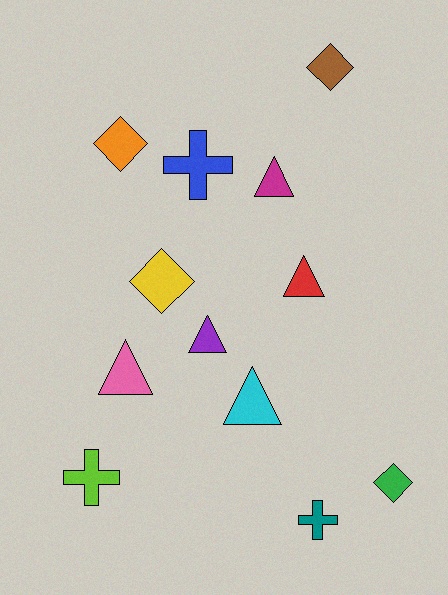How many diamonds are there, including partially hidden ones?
There are 4 diamonds.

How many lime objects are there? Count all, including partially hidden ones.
There is 1 lime object.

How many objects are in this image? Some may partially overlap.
There are 12 objects.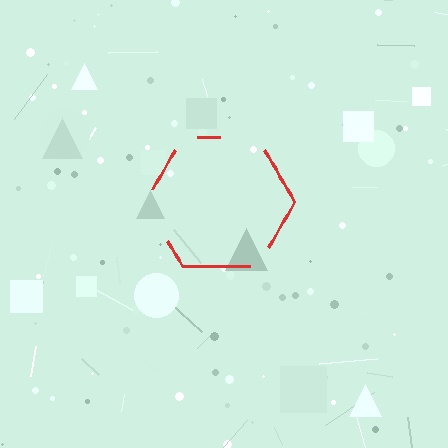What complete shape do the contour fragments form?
The contour fragments form a hexagon.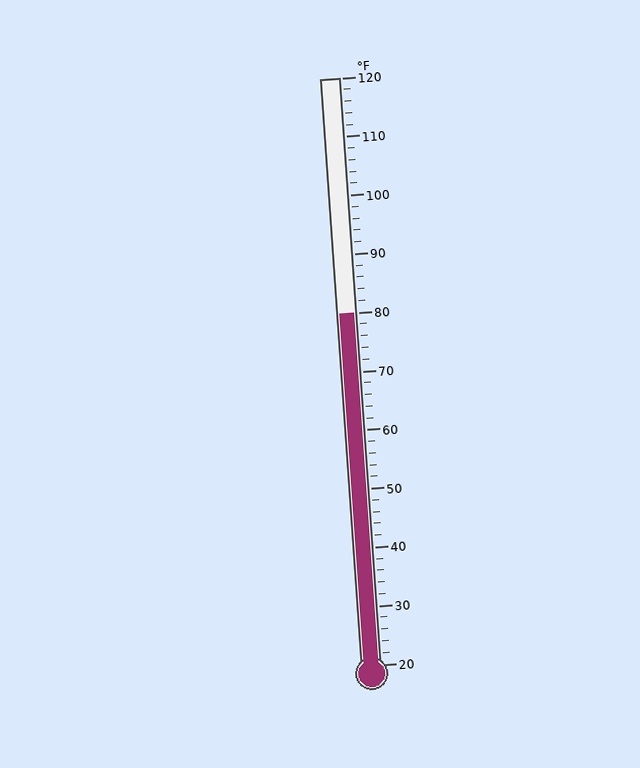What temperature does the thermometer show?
The thermometer shows approximately 80°F.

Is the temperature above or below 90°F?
The temperature is below 90°F.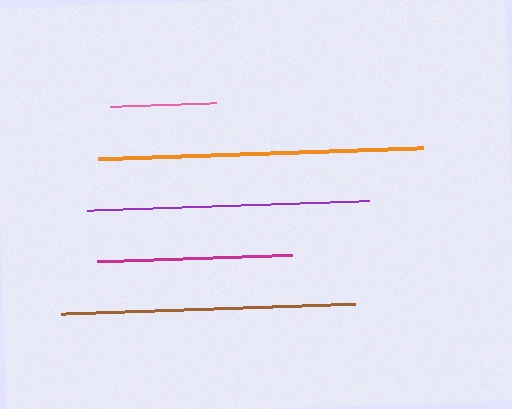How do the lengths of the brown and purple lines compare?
The brown and purple lines are approximately the same length.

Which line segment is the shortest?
The pink line is the shortest at approximately 105 pixels.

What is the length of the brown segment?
The brown segment is approximately 296 pixels long.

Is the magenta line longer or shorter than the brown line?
The brown line is longer than the magenta line.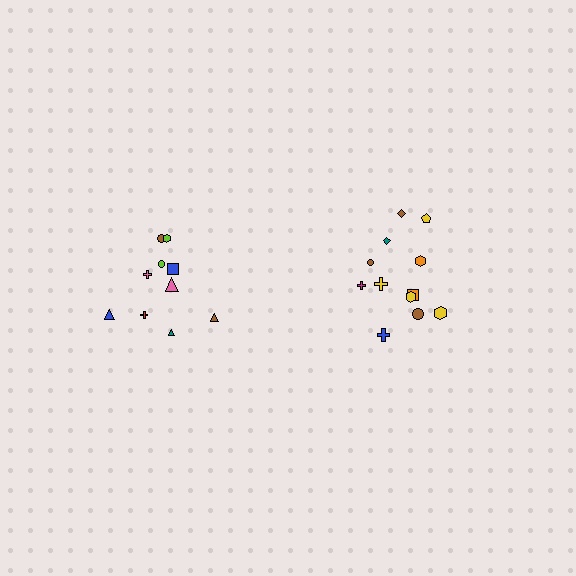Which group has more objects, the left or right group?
The right group.